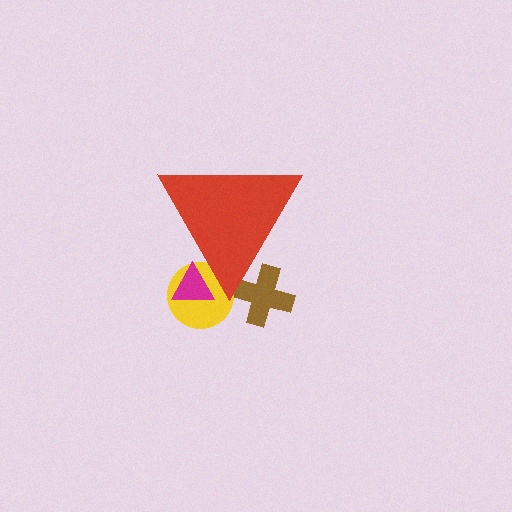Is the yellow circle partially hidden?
Yes, the yellow circle is partially hidden behind the red triangle.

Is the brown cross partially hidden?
Yes, the brown cross is partially hidden behind the red triangle.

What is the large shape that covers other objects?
A red triangle.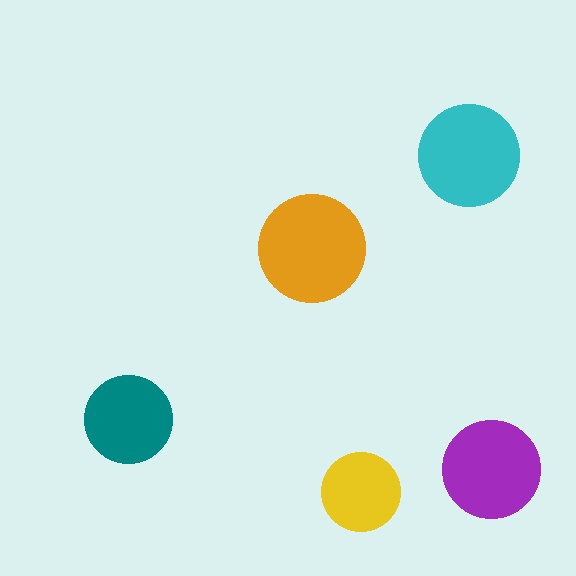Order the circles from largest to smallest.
the orange one, the cyan one, the purple one, the teal one, the yellow one.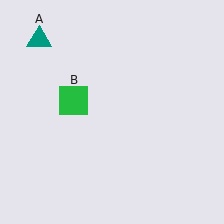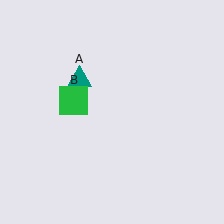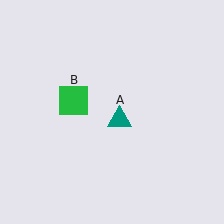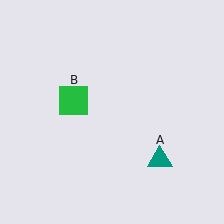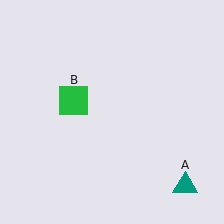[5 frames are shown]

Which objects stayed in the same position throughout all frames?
Green square (object B) remained stationary.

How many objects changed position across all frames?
1 object changed position: teal triangle (object A).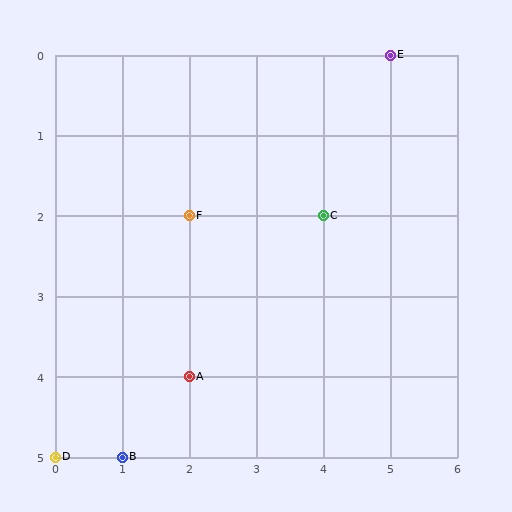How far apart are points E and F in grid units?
Points E and F are 3 columns and 2 rows apart (about 3.6 grid units diagonally).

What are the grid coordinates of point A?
Point A is at grid coordinates (2, 4).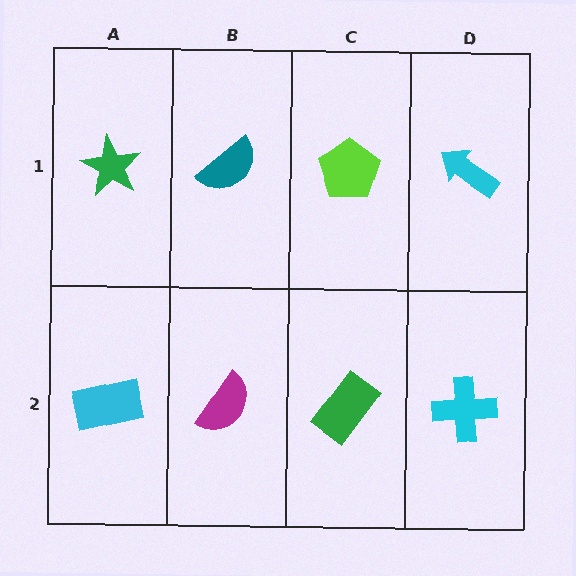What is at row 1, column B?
A teal semicircle.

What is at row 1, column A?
A green star.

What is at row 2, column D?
A cyan cross.